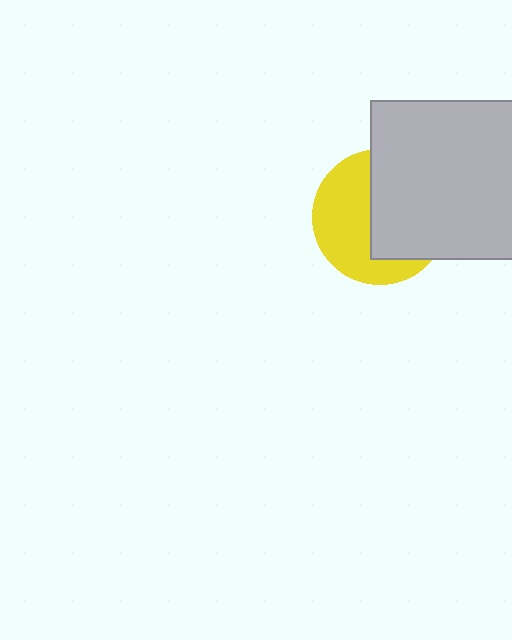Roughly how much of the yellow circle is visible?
About half of it is visible (roughly 48%).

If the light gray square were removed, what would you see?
You would see the complete yellow circle.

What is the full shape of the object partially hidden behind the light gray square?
The partially hidden object is a yellow circle.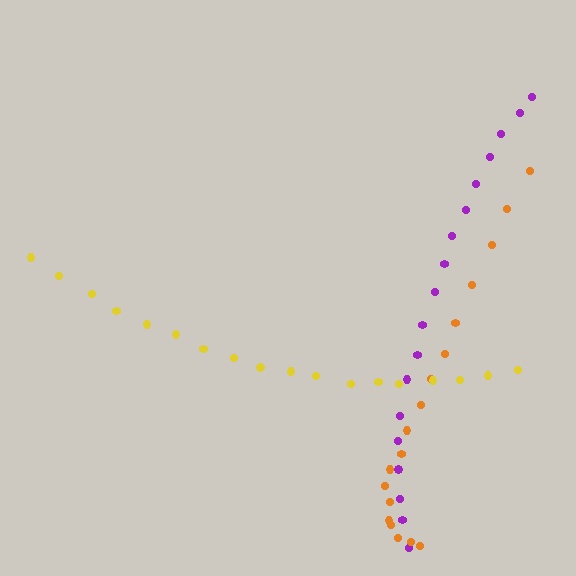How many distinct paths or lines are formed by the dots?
There are 3 distinct paths.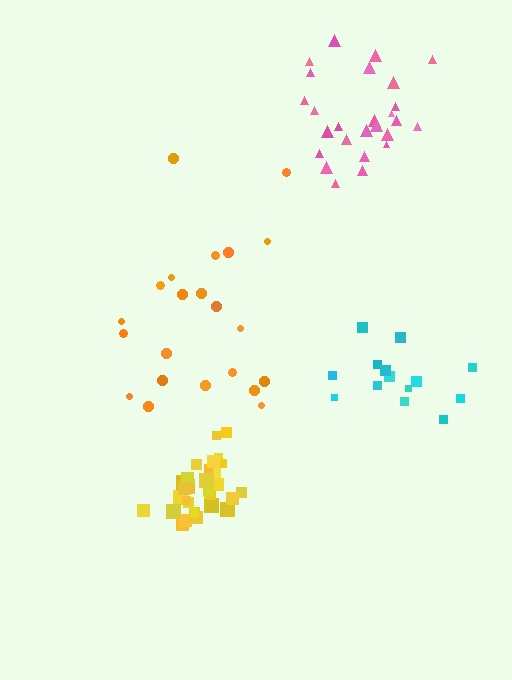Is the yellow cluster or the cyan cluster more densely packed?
Yellow.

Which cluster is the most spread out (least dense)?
Orange.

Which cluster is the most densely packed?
Yellow.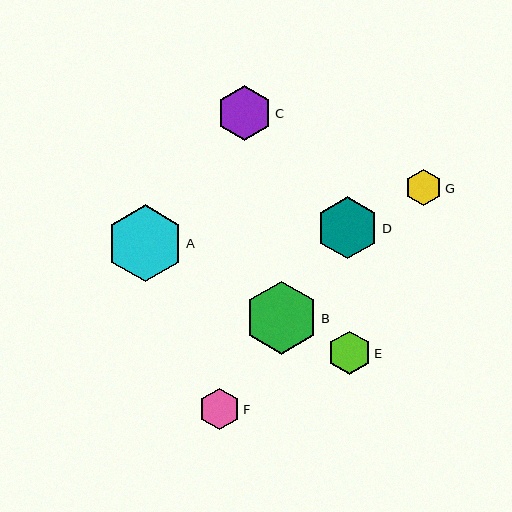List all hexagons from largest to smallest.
From largest to smallest: A, B, D, C, E, F, G.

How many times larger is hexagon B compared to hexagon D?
Hexagon B is approximately 1.2 times the size of hexagon D.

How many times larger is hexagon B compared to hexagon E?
Hexagon B is approximately 1.7 times the size of hexagon E.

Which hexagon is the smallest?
Hexagon G is the smallest with a size of approximately 37 pixels.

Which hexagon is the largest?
Hexagon A is the largest with a size of approximately 77 pixels.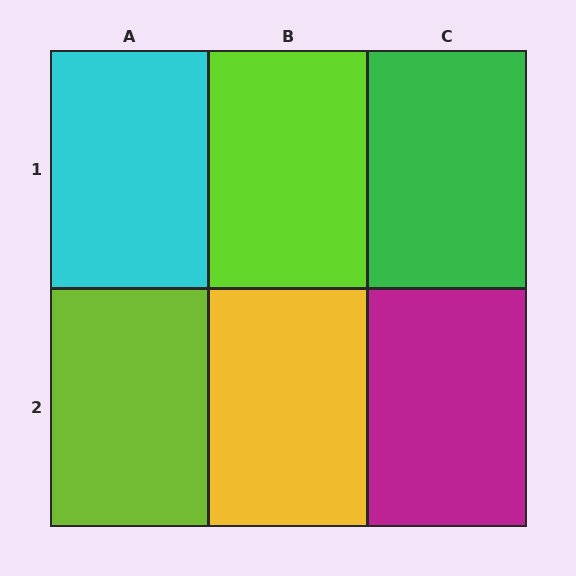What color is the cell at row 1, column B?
Lime.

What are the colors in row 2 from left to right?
Lime, yellow, magenta.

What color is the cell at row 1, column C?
Green.